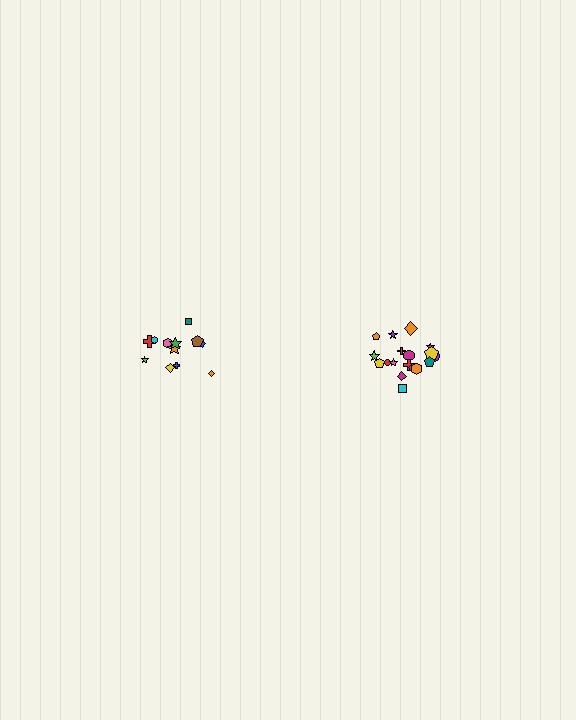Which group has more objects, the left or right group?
The right group.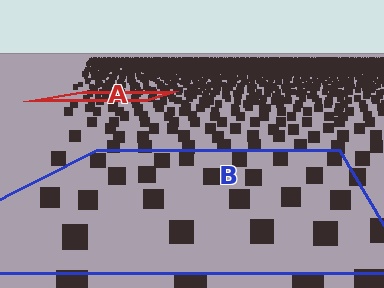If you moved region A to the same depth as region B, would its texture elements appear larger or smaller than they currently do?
They would appear larger. At a closer depth, the same texture elements are projected at a bigger on-screen size.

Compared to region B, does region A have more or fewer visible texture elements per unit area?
Region A has more texture elements per unit area — they are packed more densely because it is farther away.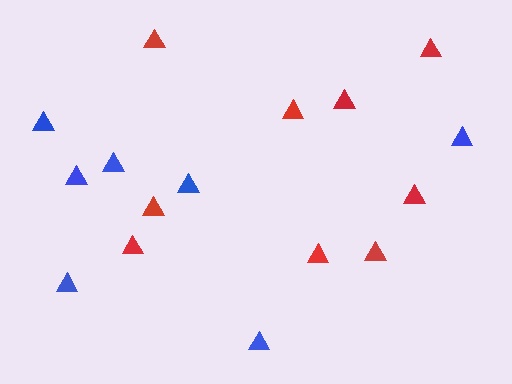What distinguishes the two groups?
There are 2 groups: one group of blue triangles (7) and one group of red triangles (9).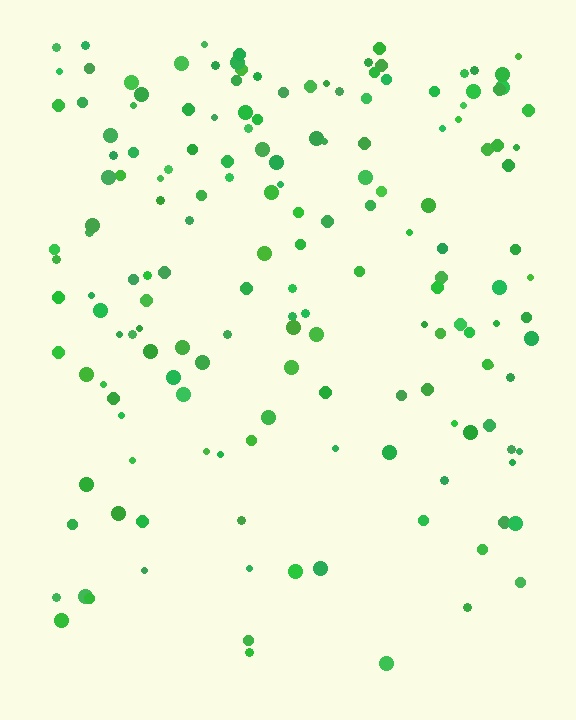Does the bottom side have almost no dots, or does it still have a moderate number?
Still a moderate number, just noticeably fewer than the top.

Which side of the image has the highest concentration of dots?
The top.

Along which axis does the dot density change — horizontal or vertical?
Vertical.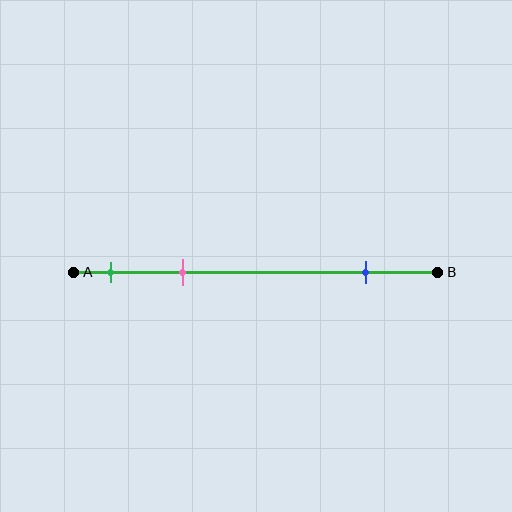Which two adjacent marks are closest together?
The green and pink marks are the closest adjacent pair.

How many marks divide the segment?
There are 3 marks dividing the segment.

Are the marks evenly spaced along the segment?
No, the marks are not evenly spaced.